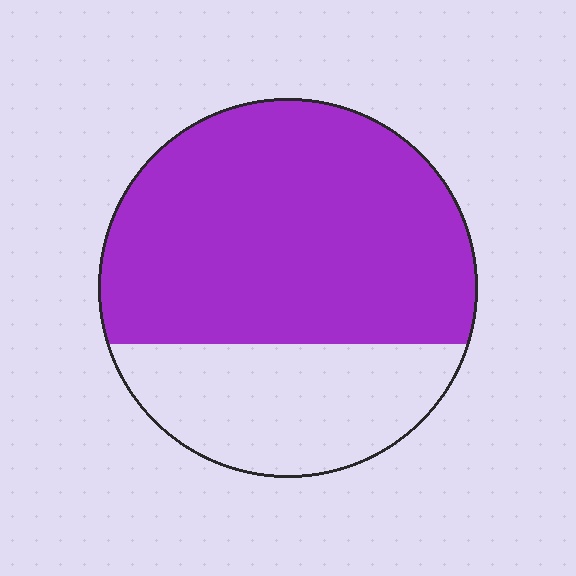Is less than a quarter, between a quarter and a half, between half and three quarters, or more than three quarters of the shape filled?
Between half and three quarters.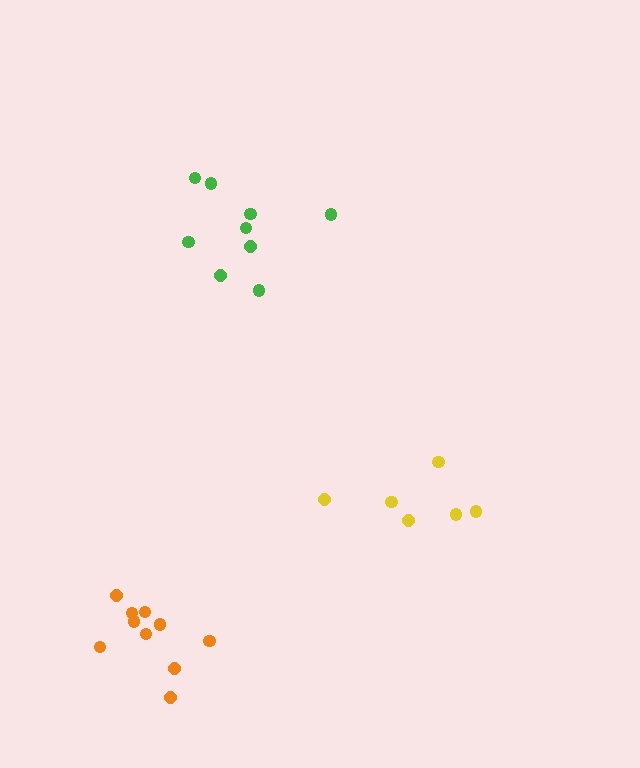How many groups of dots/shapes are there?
There are 3 groups.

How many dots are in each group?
Group 1: 6 dots, Group 2: 9 dots, Group 3: 10 dots (25 total).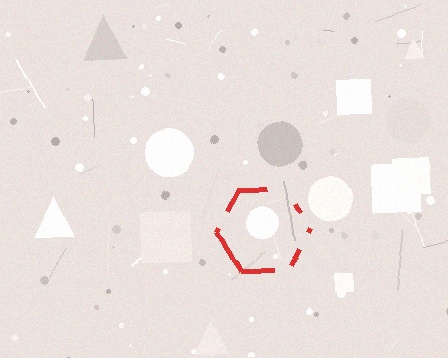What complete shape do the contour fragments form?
The contour fragments form a hexagon.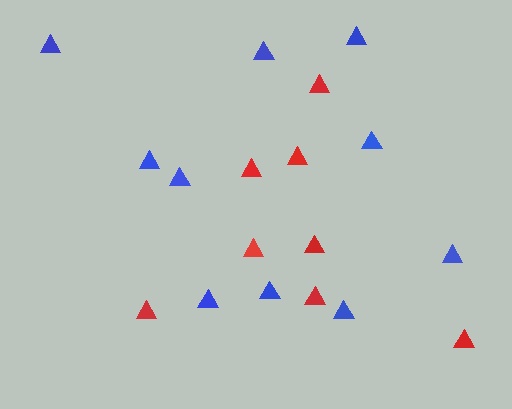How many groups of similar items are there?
There are 2 groups: one group of red triangles (8) and one group of blue triangles (10).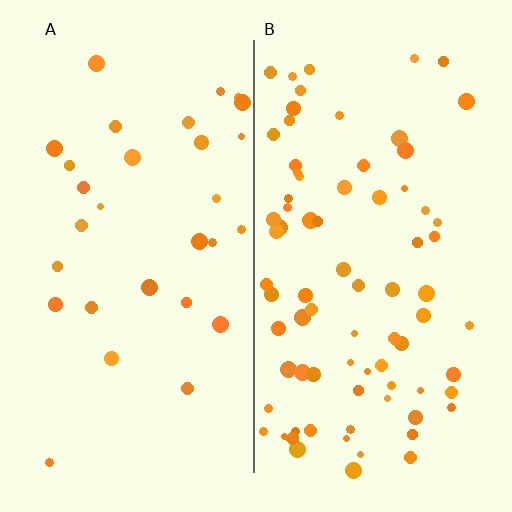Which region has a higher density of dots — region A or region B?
B (the right).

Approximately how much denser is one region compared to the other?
Approximately 2.6× — region B over region A.